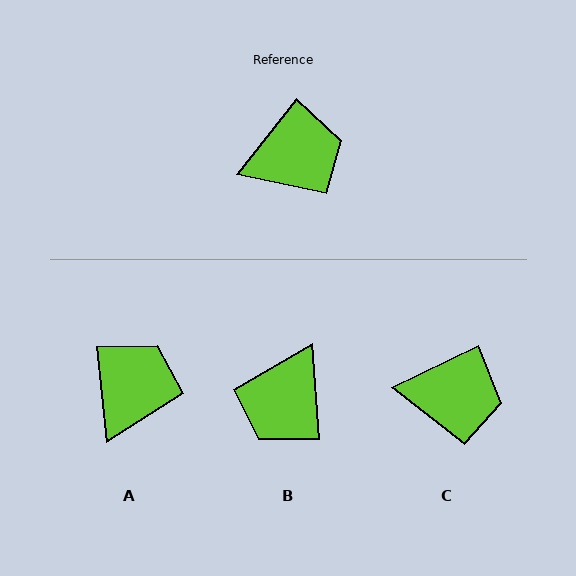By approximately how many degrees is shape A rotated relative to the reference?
Approximately 44 degrees counter-clockwise.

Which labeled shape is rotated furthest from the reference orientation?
B, about 138 degrees away.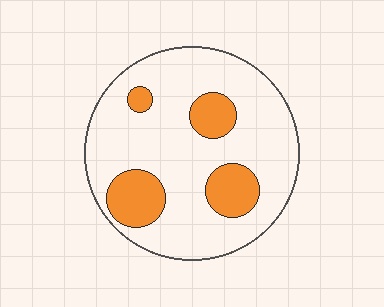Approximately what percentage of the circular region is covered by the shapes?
Approximately 20%.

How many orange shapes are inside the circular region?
4.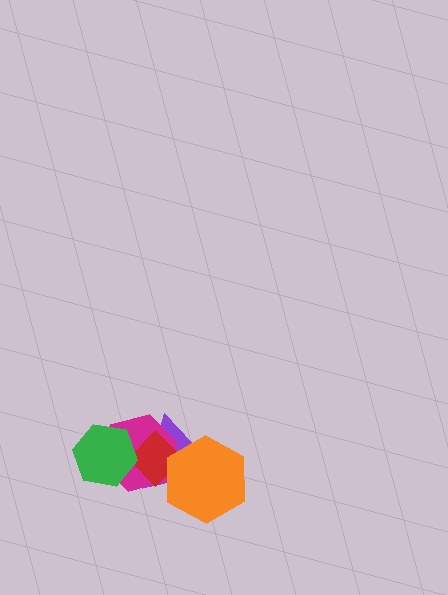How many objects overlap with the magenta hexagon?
4 objects overlap with the magenta hexagon.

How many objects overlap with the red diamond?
4 objects overlap with the red diamond.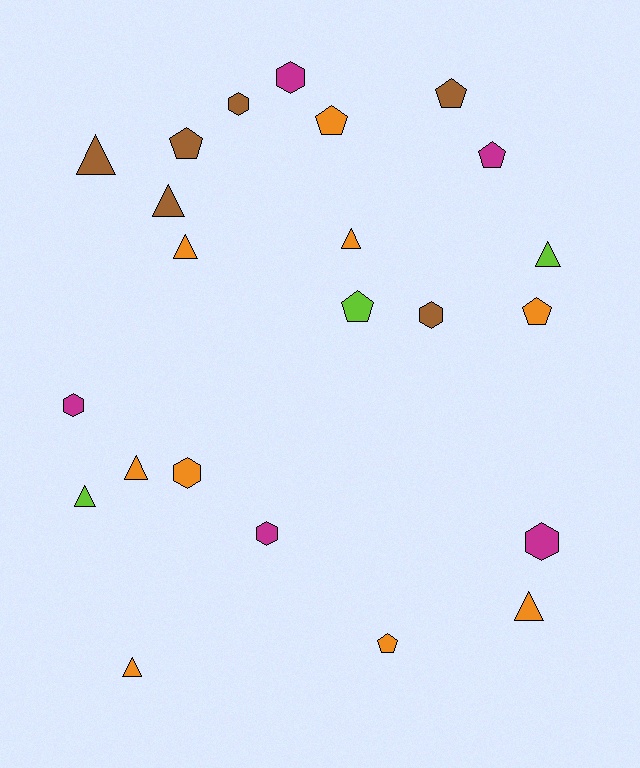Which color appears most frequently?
Orange, with 9 objects.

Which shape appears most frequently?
Triangle, with 9 objects.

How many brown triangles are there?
There are 2 brown triangles.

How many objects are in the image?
There are 23 objects.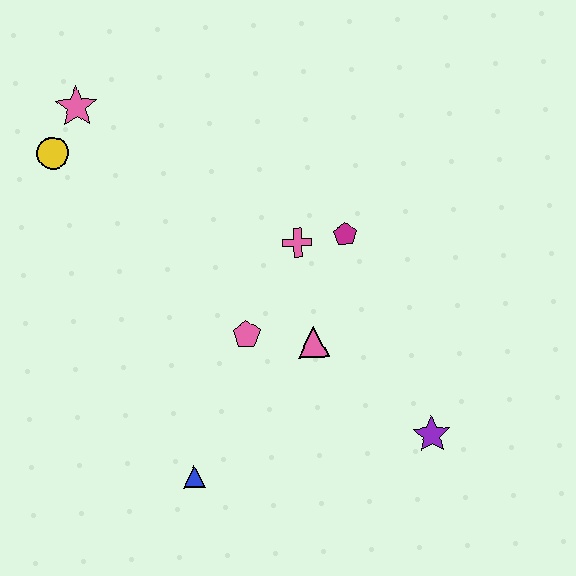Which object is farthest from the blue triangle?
The pink star is farthest from the blue triangle.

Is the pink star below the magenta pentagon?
No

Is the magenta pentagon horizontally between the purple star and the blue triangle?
Yes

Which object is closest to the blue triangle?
The pink pentagon is closest to the blue triangle.